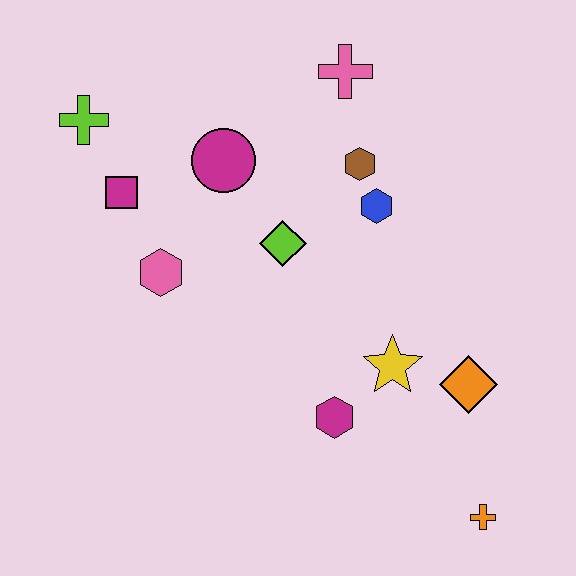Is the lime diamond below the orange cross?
No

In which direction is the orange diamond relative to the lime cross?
The orange diamond is to the right of the lime cross.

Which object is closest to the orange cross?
The orange diamond is closest to the orange cross.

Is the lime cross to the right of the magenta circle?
No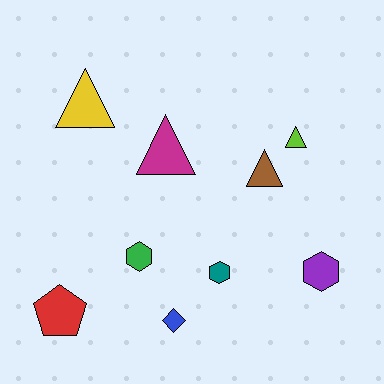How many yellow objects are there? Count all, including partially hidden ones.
There is 1 yellow object.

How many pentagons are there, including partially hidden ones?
There is 1 pentagon.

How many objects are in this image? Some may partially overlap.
There are 9 objects.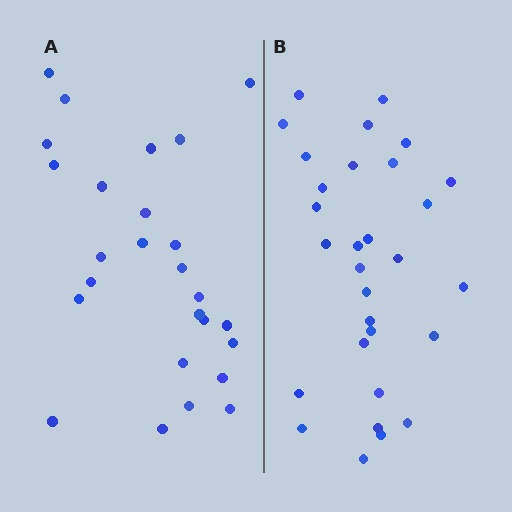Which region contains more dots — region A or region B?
Region B (the right region) has more dots.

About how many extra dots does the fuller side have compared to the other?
Region B has about 4 more dots than region A.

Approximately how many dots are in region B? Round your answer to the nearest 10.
About 30 dots.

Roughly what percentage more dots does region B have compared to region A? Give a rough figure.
About 15% more.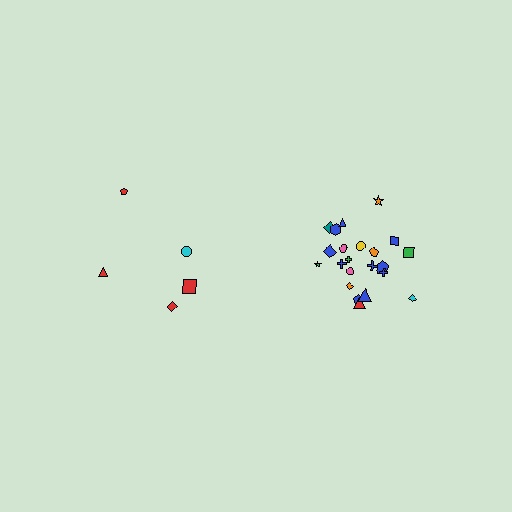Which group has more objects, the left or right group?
The right group.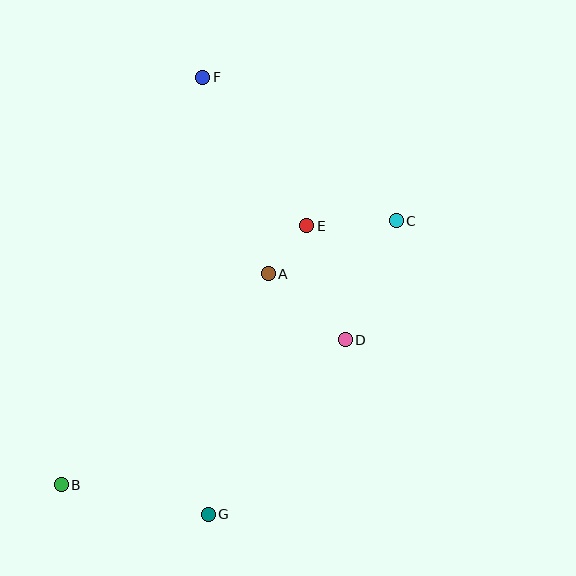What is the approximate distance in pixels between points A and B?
The distance between A and B is approximately 296 pixels.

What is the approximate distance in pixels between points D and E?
The distance between D and E is approximately 120 pixels.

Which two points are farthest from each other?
Points F and G are farthest from each other.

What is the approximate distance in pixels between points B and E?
The distance between B and E is approximately 357 pixels.